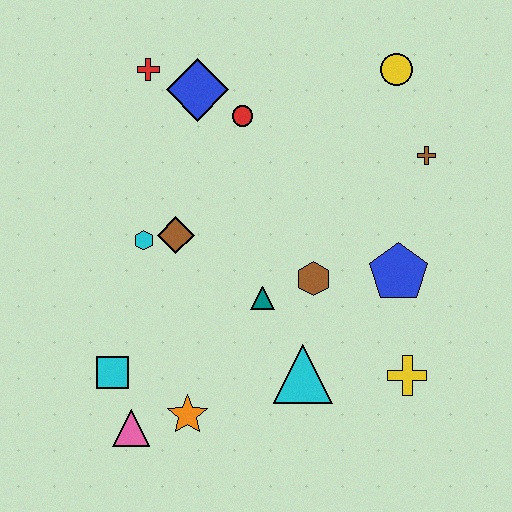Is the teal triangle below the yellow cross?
No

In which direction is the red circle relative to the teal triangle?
The red circle is above the teal triangle.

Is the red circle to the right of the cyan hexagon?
Yes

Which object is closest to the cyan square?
The pink triangle is closest to the cyan square.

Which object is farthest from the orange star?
The yellow circle is farthest from the orange star.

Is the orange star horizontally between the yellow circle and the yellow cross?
No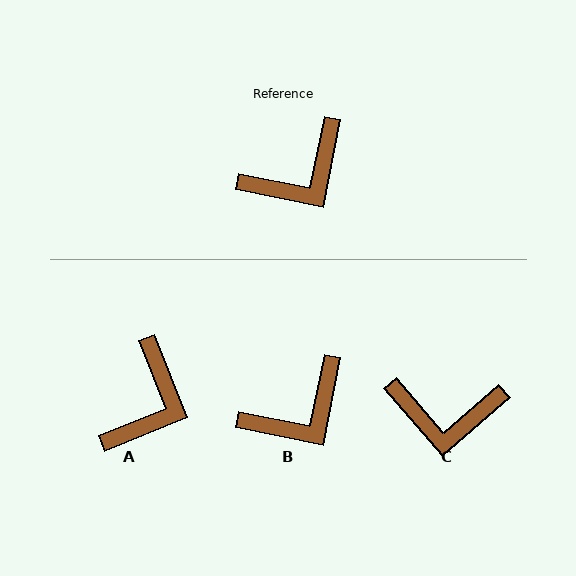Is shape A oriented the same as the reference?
No, it is off by about 33 degrees.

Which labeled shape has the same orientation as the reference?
B.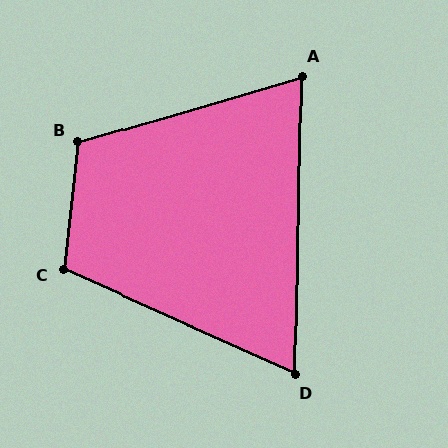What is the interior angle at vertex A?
Approximately 72 degrees (acute).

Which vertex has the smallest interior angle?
D, at approximately 67 degrees.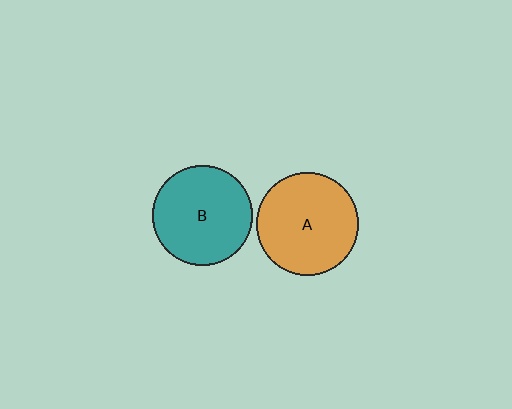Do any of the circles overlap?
No, none of the circles overlap.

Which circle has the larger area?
Circle A (orange).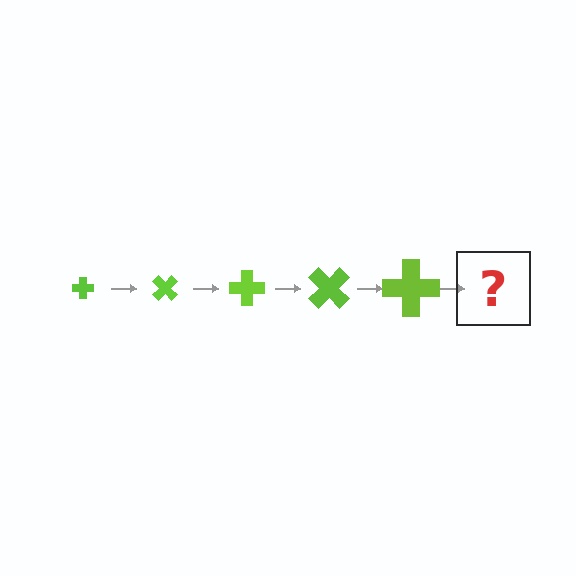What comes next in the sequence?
The next element should be a cross, larger than the previous one and rotated 225 degrees from the start.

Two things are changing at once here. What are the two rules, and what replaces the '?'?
The two rules are that the cross grows larger each step and it rotates 45 degrees each step. The '?' should be a cross, larger than the previous one and rotated 225 degrees from the start.